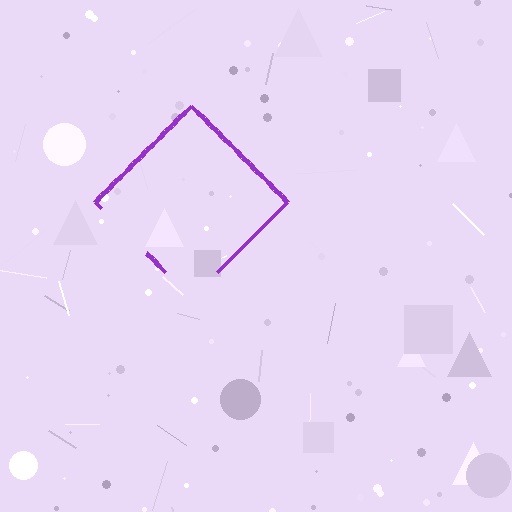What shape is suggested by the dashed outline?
The dashed outline suggests a diamond.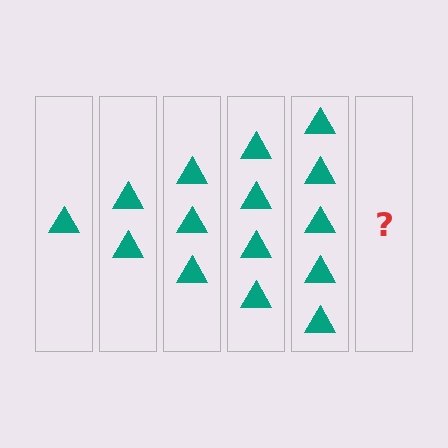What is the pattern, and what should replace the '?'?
The pattern is that each step adds one more triangle. The '?' should be 6 triangles.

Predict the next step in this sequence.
The next step is 6 triangles.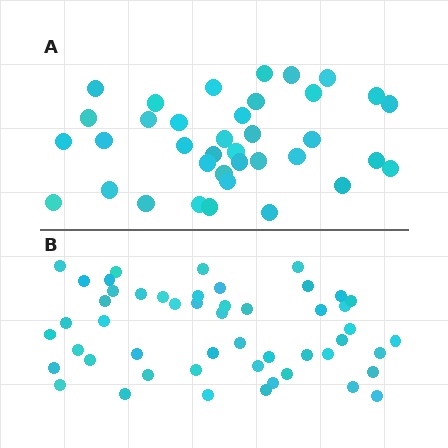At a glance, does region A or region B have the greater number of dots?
Region B (the bottom region) has more dots.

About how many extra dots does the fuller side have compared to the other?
Region B has approximately 15 more dots than region A.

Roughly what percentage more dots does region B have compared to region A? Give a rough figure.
About 35% more.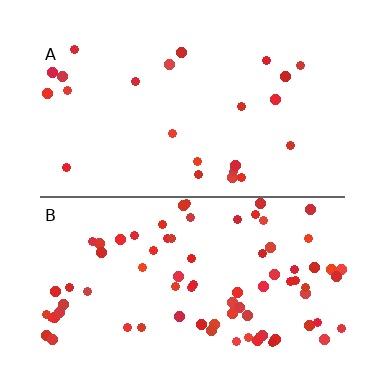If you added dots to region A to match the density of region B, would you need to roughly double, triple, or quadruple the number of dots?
Approximately triple.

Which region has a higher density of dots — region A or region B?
B (the bottom).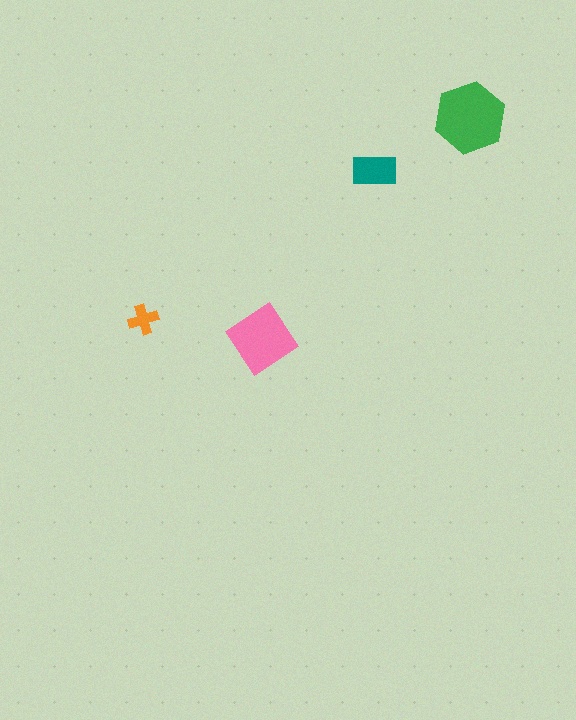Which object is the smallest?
The orange cross.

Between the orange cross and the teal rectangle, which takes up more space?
The teal rectangle.